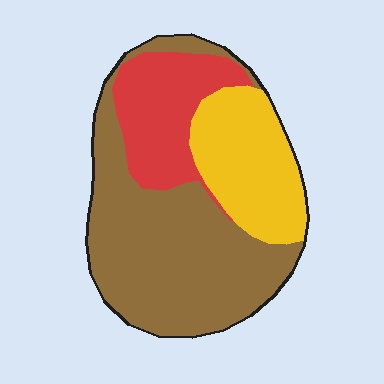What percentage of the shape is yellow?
Yellow takes up about one quarter (1/4) of the shape.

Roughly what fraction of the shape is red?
Red covers about 20% of the shape.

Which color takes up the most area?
Brown, at roughly 55%.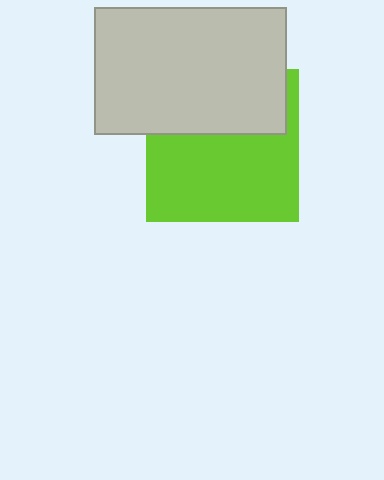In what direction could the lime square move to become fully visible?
The lime square could move down. That would shift it out from behind the light gray rectangle entirely.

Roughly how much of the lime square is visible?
About half of it is visible (roughly 60%).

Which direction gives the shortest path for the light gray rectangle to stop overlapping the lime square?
Moving up gives the shortest separation.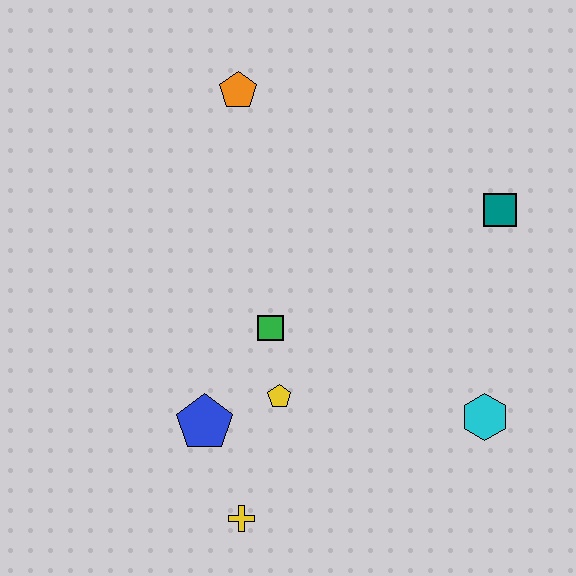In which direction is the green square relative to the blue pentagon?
The green square is above the blue pentagon.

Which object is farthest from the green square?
The teal square is farthest from the green square.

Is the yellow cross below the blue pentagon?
Yes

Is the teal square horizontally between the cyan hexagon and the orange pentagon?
No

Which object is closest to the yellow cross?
The blue pentagon is closest to the yellow cross.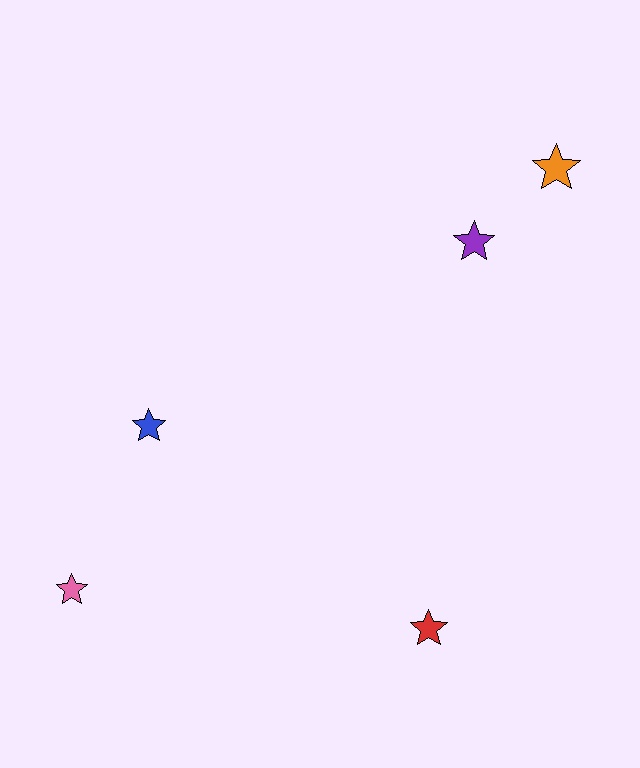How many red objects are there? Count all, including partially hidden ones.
There is 1 red object.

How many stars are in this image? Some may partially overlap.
There are 5 stars.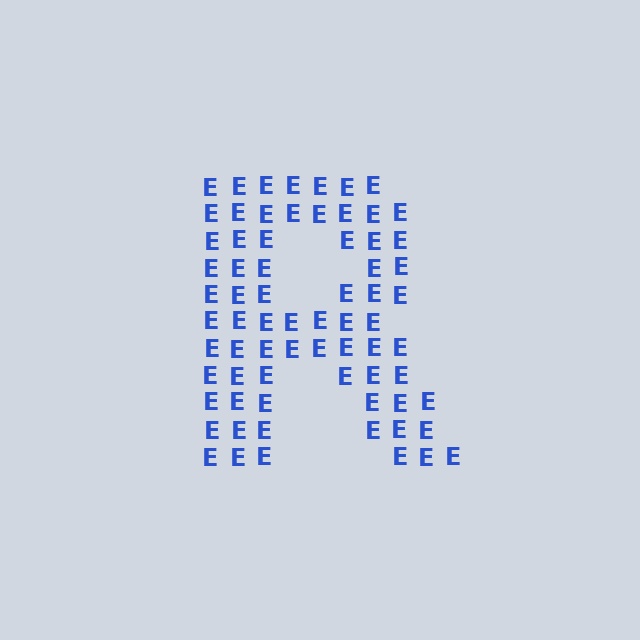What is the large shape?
The large shape is the letter R.